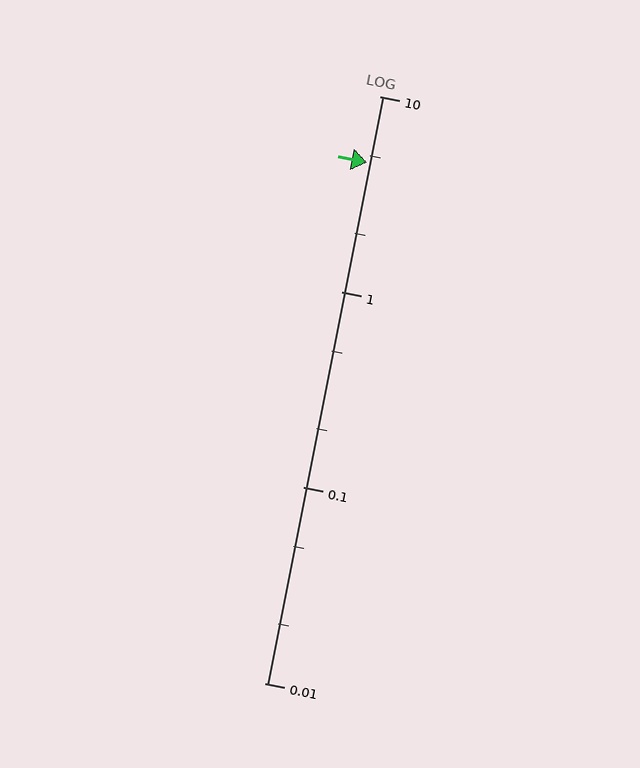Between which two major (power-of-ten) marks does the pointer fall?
The pointer is between 1 and 10.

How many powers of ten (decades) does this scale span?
The scale spans 3 decades, from 0.01 to 10.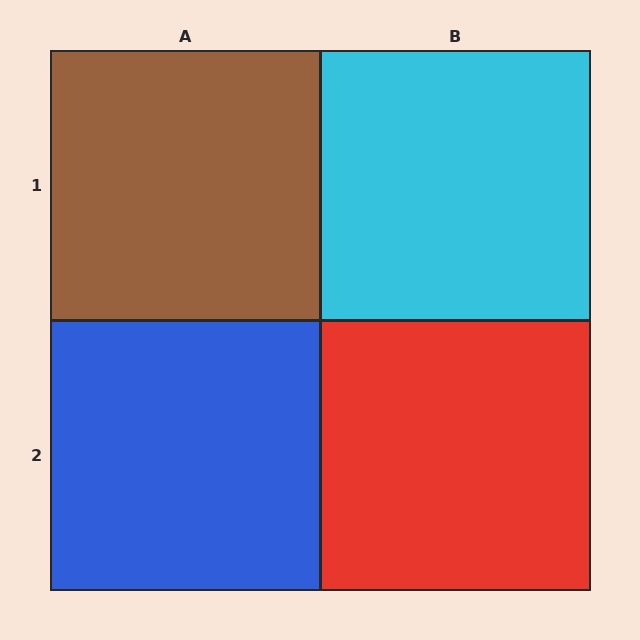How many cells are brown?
1 cell is brown.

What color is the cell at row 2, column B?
Red.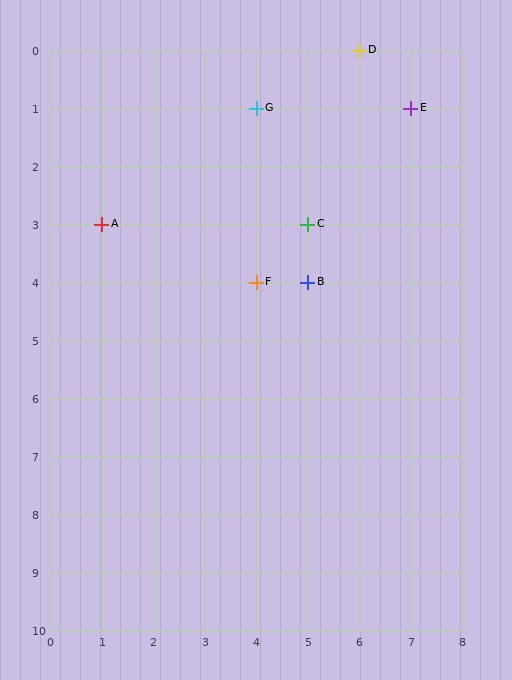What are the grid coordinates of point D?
Point D is at grid coordinates (6, 0).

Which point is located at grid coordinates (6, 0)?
Point D is at (6, 0).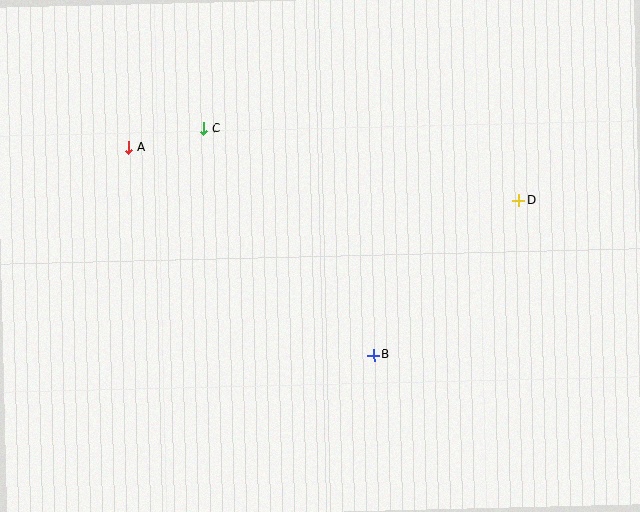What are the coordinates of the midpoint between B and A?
The midpoint between B and A is at (251, 251).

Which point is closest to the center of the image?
Point B at (373, 355) is closest to the center.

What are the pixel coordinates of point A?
Point A is at (129, 147).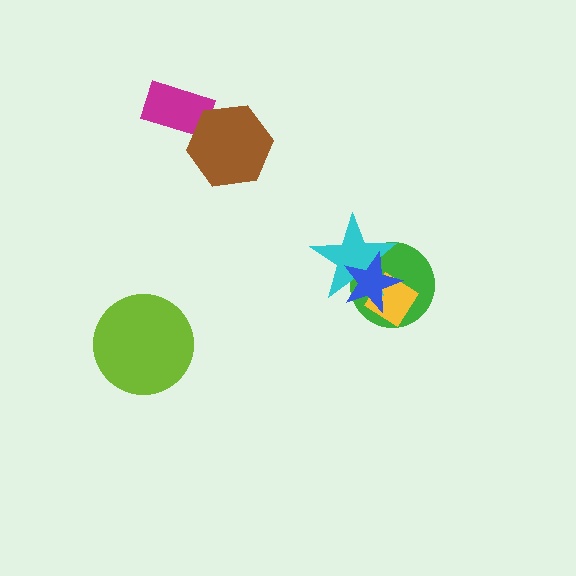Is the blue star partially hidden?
No, no other shape covers it.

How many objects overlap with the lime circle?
0 objects overlap with the lime circle.